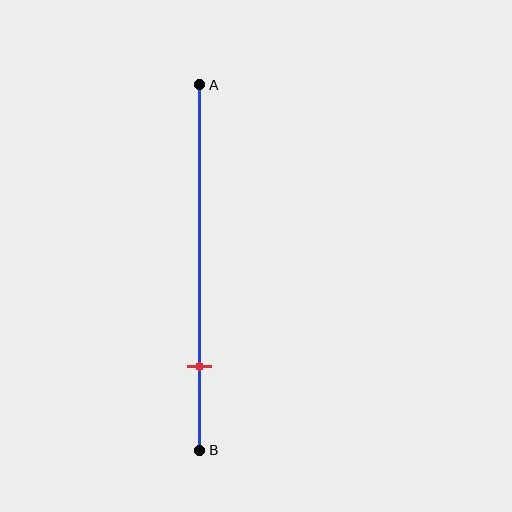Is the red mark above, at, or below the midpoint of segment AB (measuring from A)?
The red mark is below the midpoint of segment AB.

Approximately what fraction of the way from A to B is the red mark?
The red mark is approximately 75% of the way from A to B.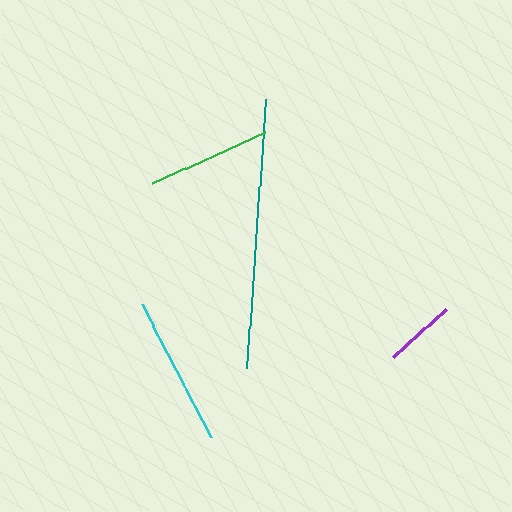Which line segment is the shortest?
The purple line is the shortest at approximately 71 pixels.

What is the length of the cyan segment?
The cyan segment is approximately 149 pixels long.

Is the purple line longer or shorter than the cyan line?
The cyan line is longer than the purple line.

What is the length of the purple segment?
The purple segment is approximately 71 pixels long.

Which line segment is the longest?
The teal line is the longest at approximately 270 pixels.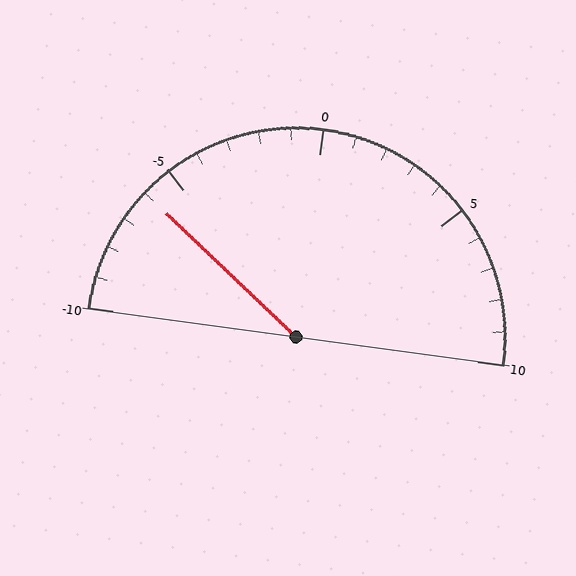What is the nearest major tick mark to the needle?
The nearest major tick mark is -5.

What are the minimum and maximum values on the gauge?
The gauge ranges from -10 to 10.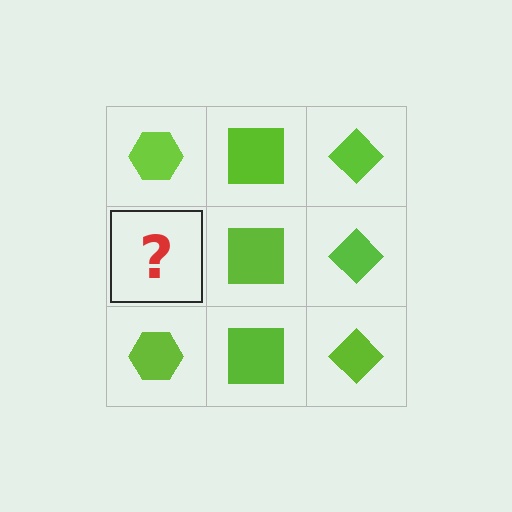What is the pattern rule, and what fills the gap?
The rule is that each column has a consistent shape. The gap should be filled with a lime hexagon.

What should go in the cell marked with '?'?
The missing cell should contain a lime hexagon.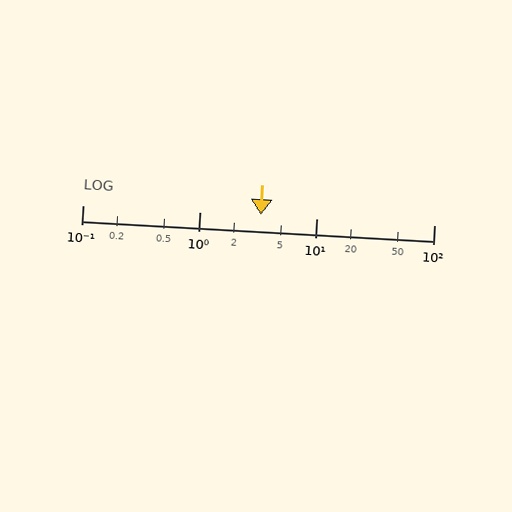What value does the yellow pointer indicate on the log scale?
The pointer indicates approximately 3.3.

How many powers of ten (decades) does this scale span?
The scale spans 3 decades, from 0.1 to 100.